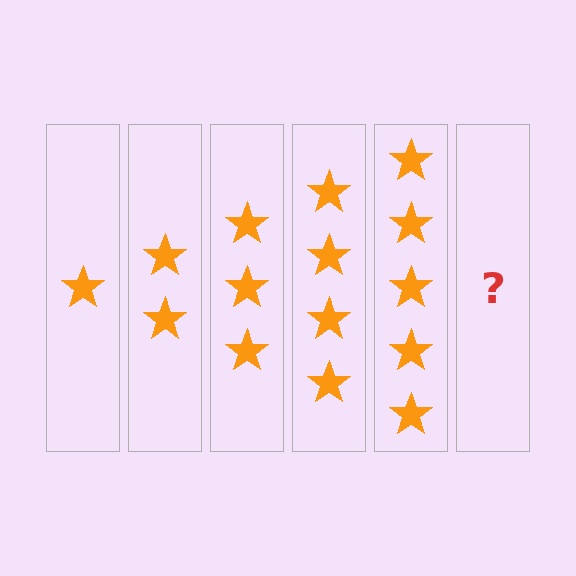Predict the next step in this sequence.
The next step is 6 stars.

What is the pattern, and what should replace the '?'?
The pattern is that each step adds one more star. The '?' should be 6 stars.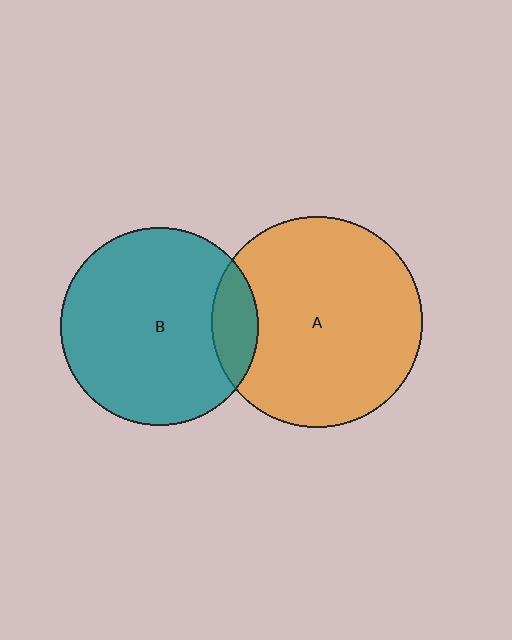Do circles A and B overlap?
Yes.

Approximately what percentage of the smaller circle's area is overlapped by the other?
Approximately 15%.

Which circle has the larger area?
Circle A (orange).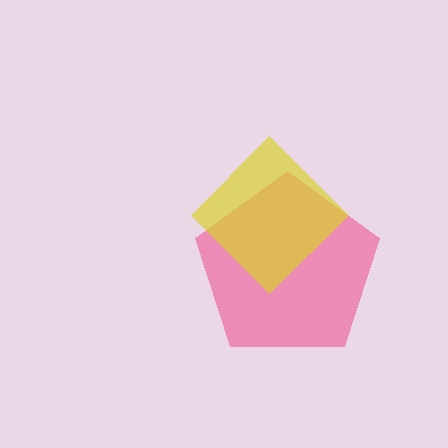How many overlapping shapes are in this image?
There are 2 overlapping shapes in the image.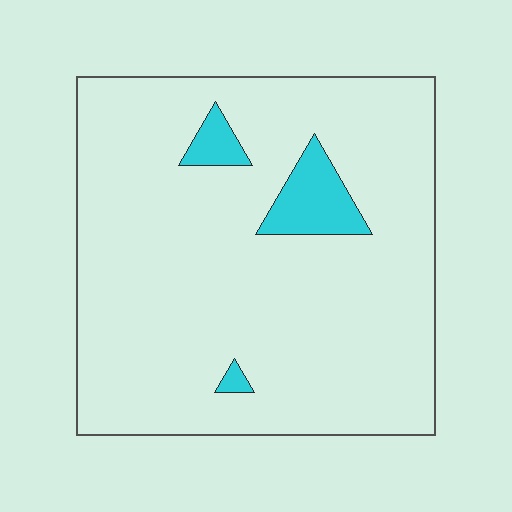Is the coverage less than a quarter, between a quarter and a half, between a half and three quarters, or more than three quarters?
Less than a quarter.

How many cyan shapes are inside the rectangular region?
3.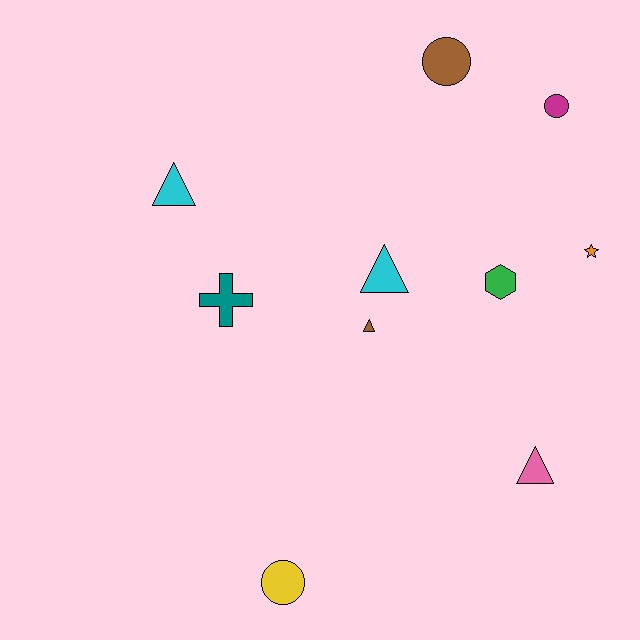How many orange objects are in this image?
There is 1 orange object.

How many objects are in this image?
There are 10 objects.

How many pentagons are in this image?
There are no pentagons.